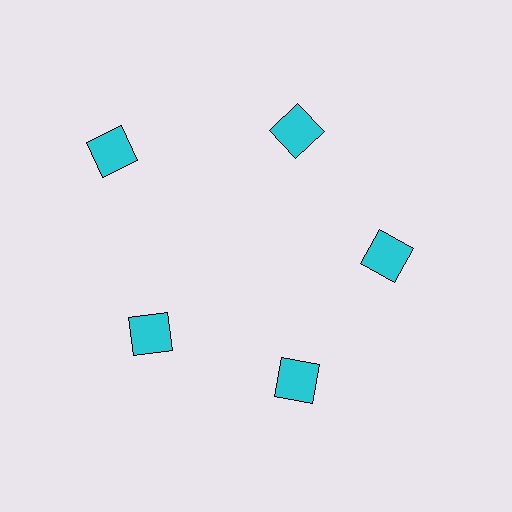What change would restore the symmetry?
The symmetry would be restored by moving it inward, back onto the ring so that all 5 squares sit at equal angles and equal distance from the center.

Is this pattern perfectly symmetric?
No. The 5 cyan squares are arranged in a ring, but one element near the 10 o'clock position is pushed outward from the center, breaking the 5-fold rotational symmetry.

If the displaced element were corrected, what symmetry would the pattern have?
It would have 5-fold rotational symmetry — the pattern would map onto itself every 72 degrees.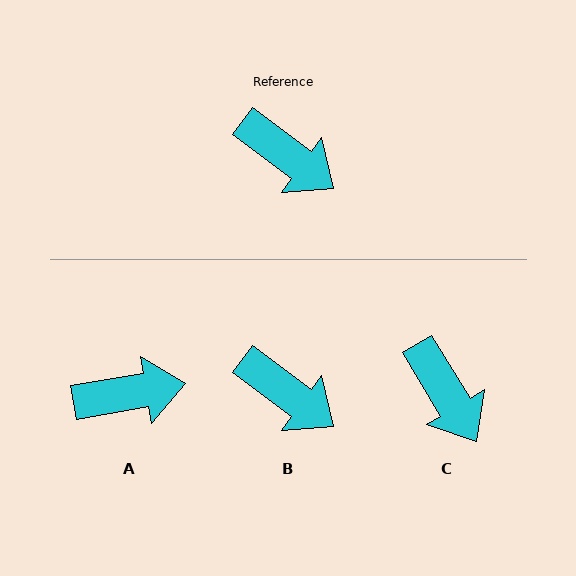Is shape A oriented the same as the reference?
No, it is off by about 46 degrees.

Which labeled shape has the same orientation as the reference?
B.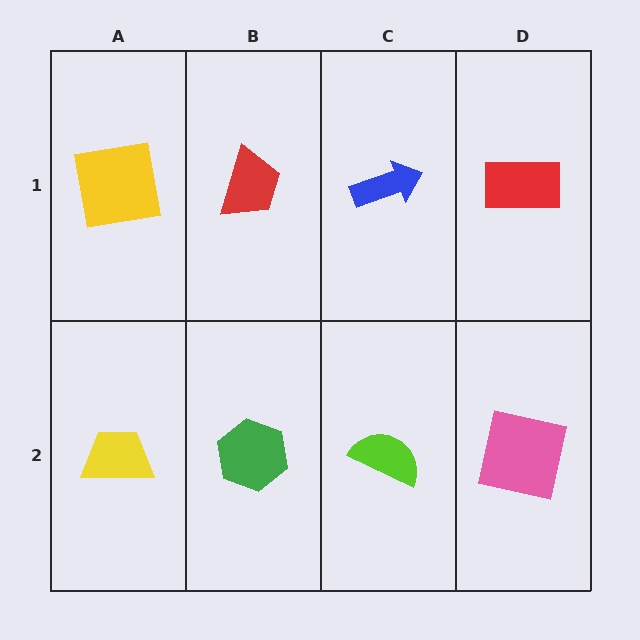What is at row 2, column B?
A green hexagon.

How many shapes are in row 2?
4 shapes.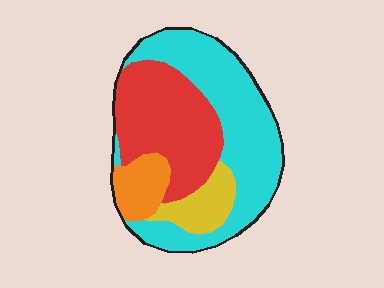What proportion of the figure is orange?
Orange takes up about one tenth (1/10) of the figure.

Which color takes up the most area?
Cyan, at roughly 45%.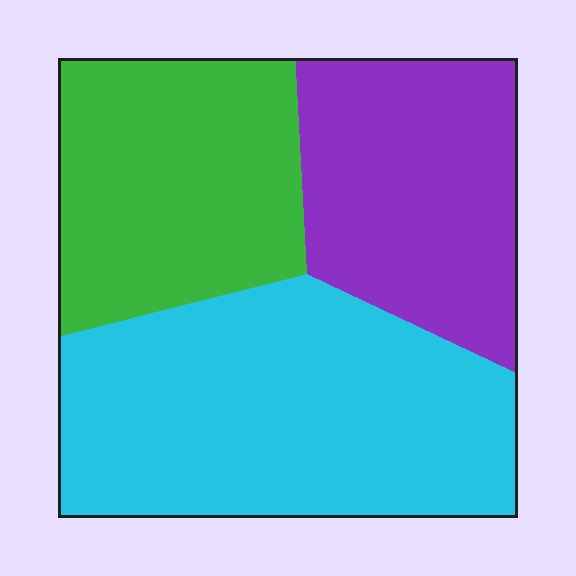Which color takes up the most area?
Cyan, at roughly 45%.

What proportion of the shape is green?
Green covers roughly 30% of the shape.